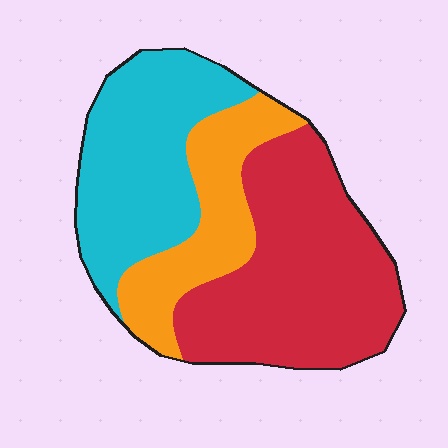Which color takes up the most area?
Red, at roughly 45%.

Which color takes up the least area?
Orange, at roughly 20%.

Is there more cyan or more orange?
Cyan.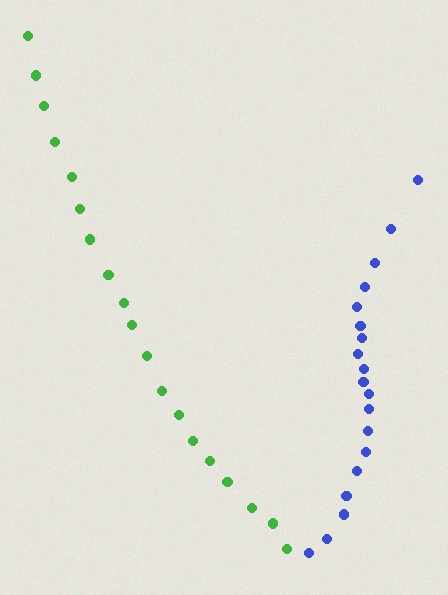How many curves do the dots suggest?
There are 2 distinct paths.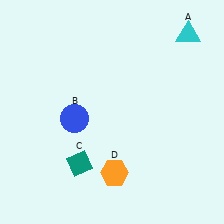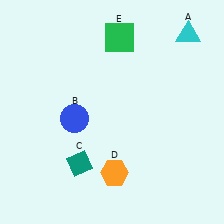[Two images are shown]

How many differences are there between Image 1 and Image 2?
There is 1 difference between the two images.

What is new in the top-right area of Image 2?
A green square (E) was added in the top-right area of Image 2.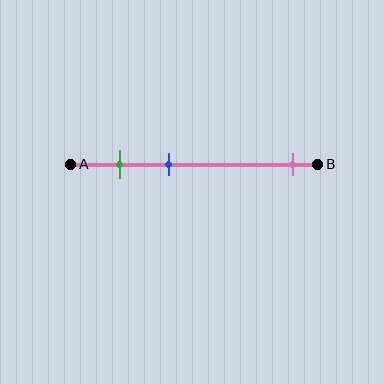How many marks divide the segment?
There are 3 marks dividing the segment.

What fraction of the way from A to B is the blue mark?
The blue mark is approximately 40% (0.4) of the way from A to B.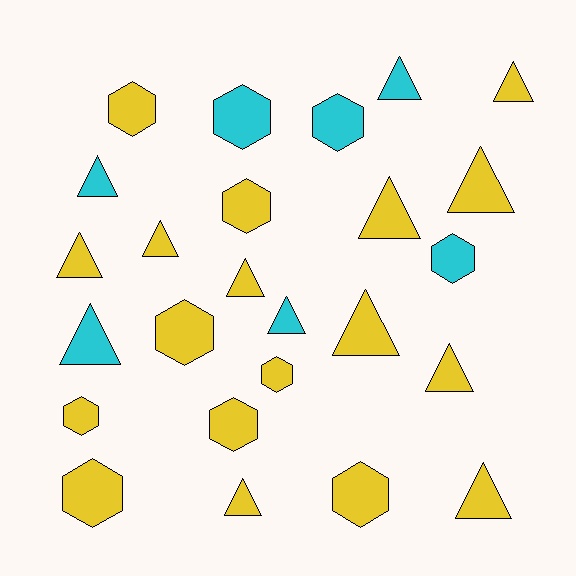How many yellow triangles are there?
There are 10 yellow triangles.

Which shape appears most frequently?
Triangle, with 14 objects.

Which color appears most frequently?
Yellow, with 18 objects.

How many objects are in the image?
There are 25 objects.